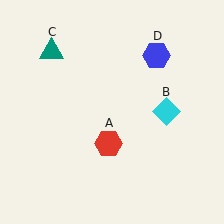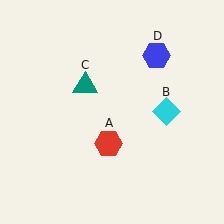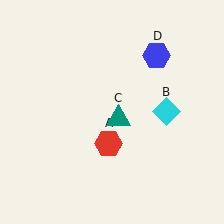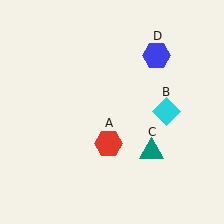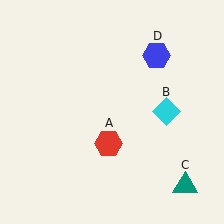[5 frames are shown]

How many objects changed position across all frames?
1 object changed position: teal triangle (object C).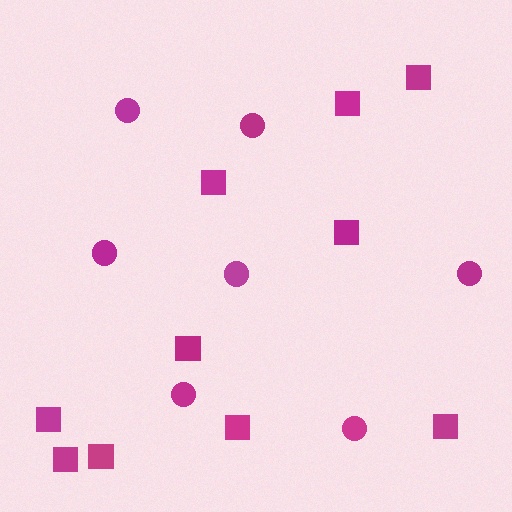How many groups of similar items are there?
There are 2 groups: one group of circles (7) and one group of squares (10).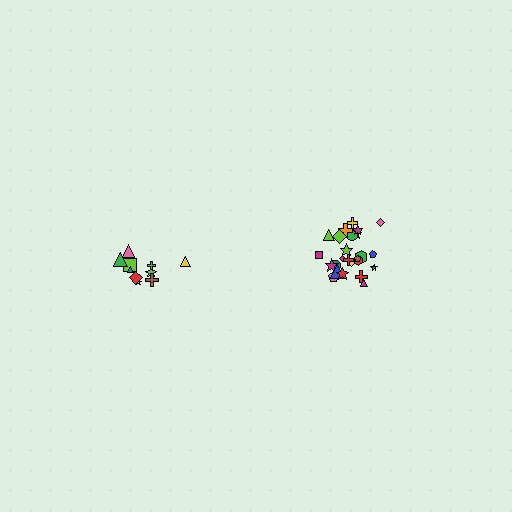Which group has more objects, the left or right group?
The right group.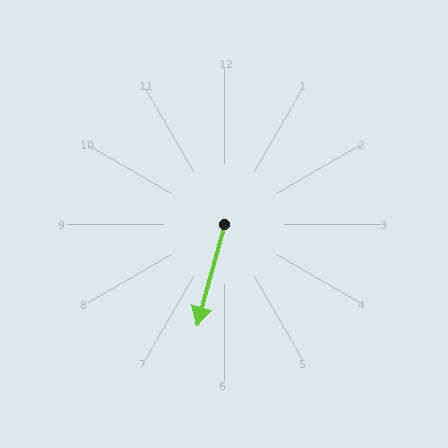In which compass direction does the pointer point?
South.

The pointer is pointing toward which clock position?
Roughly 7 o'clock.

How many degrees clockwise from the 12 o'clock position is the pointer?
Approximately 195 degrees.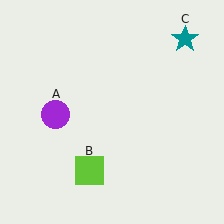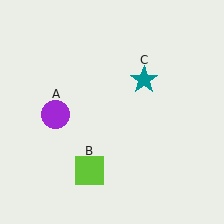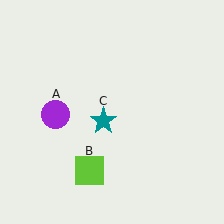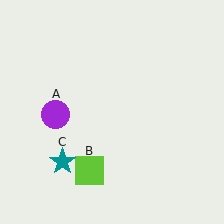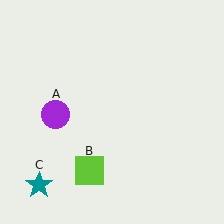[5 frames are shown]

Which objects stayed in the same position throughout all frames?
Purple circle (object A) and lime square (object B) remained stationary.